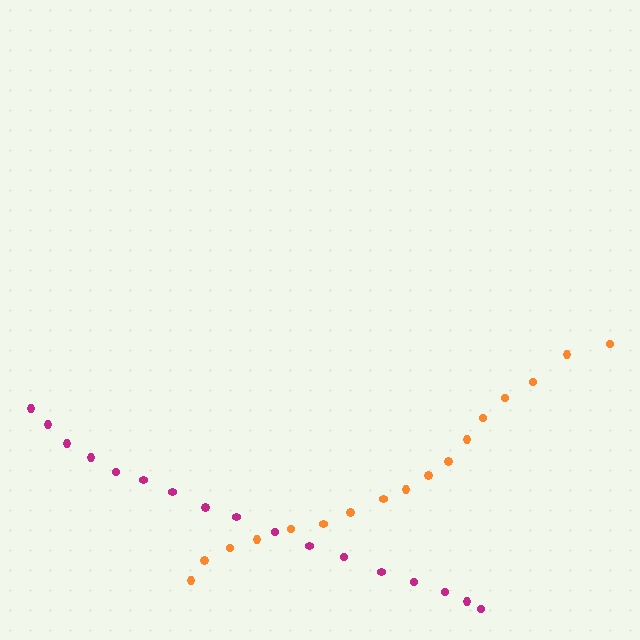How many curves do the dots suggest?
There are 2 distinct paths.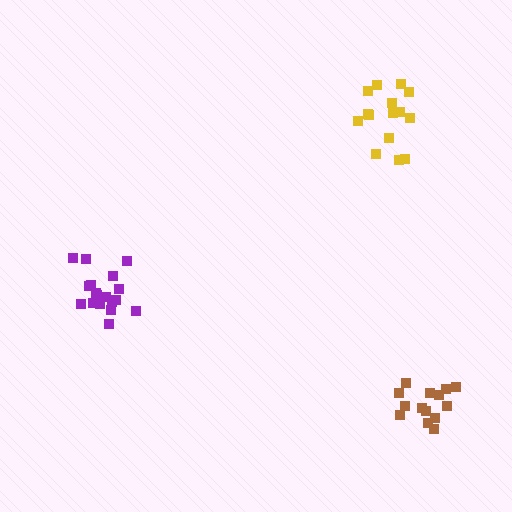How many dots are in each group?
Group 1: 18 dots, Group 2: 14 dots, Group 3: 15 dots (47 total).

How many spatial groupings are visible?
There are 3 spatial groupings.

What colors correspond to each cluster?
The clusters are colored: purple, brown, yellow.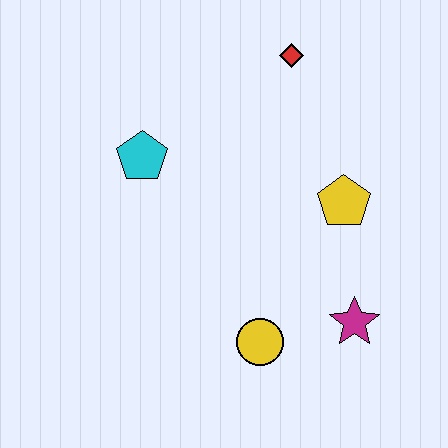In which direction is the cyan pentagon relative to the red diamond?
The cyan pentagon is to the left of the red diamond.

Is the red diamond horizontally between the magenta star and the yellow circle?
Yes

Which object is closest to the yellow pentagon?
The magenta star is closest to the yellow pentagon.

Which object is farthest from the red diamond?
The yellow circle is farthest from the red diamond.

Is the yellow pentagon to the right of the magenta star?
No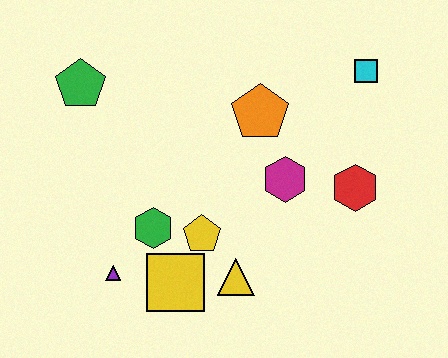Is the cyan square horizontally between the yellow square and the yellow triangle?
No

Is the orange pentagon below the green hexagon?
No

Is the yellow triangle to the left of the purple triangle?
No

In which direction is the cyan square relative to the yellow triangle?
The cyan square is above the yellow triangle.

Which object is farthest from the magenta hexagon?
The green pentagon is farthest from the magenta hexagon.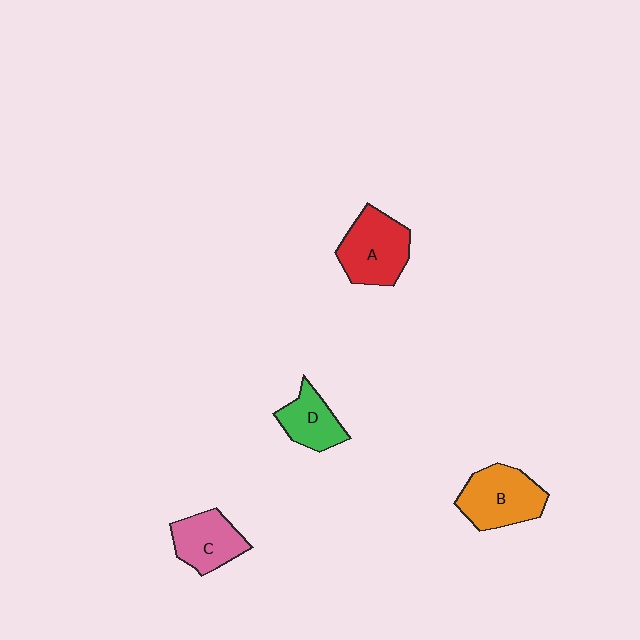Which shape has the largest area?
Shape A (red).